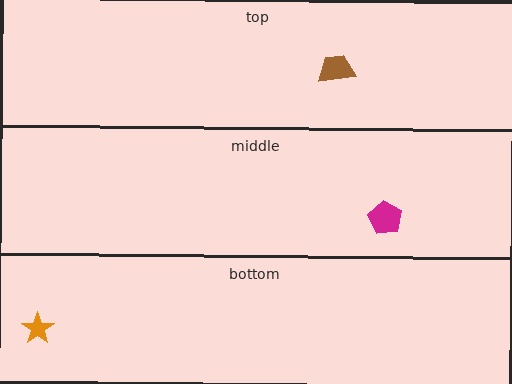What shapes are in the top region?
The brown trapezoid.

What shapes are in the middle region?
The magenta pentagon.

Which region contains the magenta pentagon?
The middle region.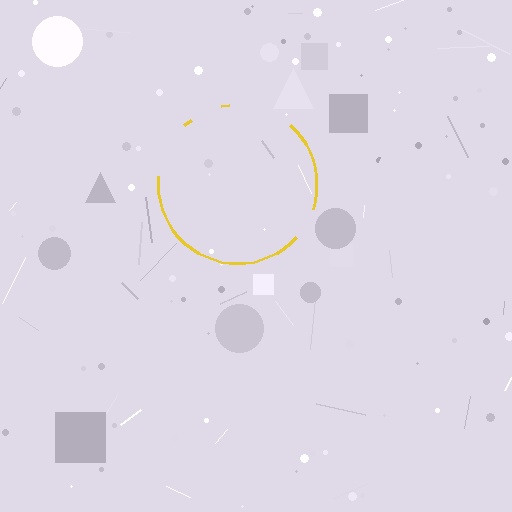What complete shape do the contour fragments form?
The contour fragments form a circle.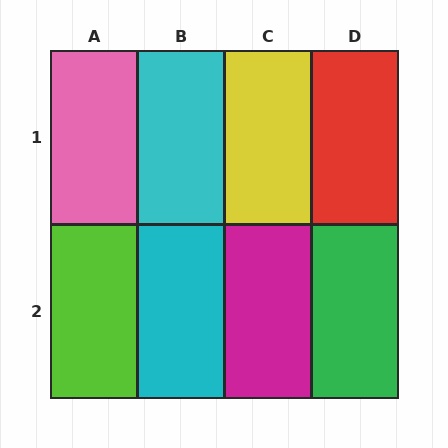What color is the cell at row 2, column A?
Lime.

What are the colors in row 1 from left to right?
Pink, cyan, yellow, red.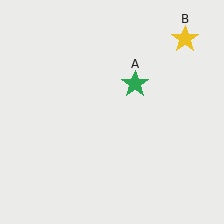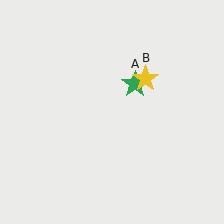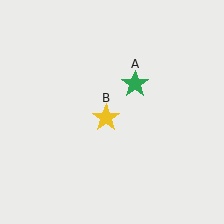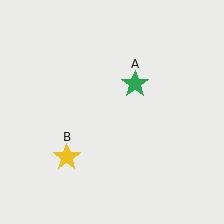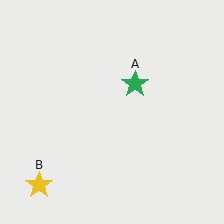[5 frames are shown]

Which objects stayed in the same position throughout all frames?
Green star (object A) remained stationary.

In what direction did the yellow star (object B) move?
The yellow star (object B) moved down and to the left.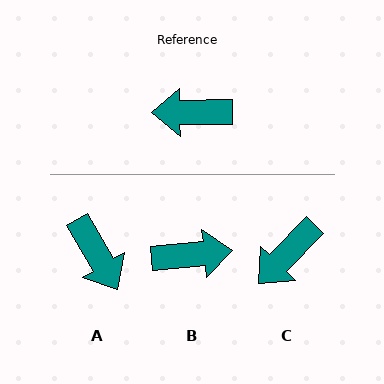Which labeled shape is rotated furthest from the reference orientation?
B, about 175 degrees away.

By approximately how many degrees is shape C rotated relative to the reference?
Approximately 45 degrees counter-clockwise.